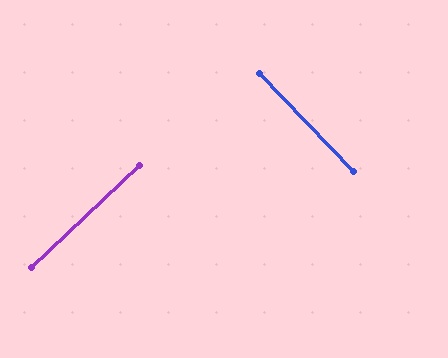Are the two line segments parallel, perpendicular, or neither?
Perpendicular — they meet at approximately 89°.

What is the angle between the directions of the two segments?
Approximately 89 degrees.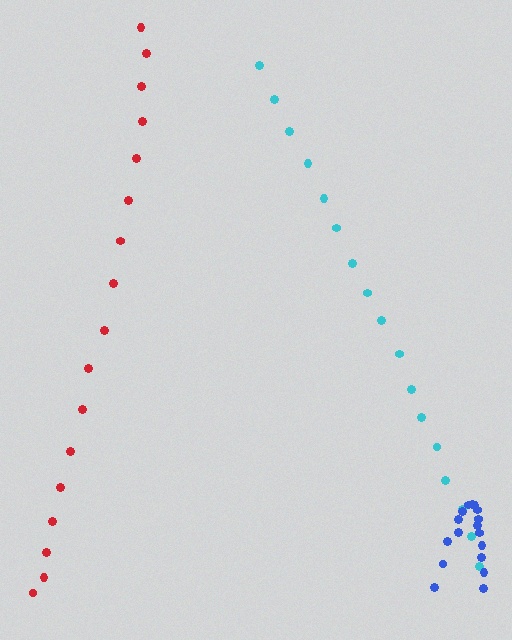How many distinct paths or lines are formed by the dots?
There are 3 distinct paths.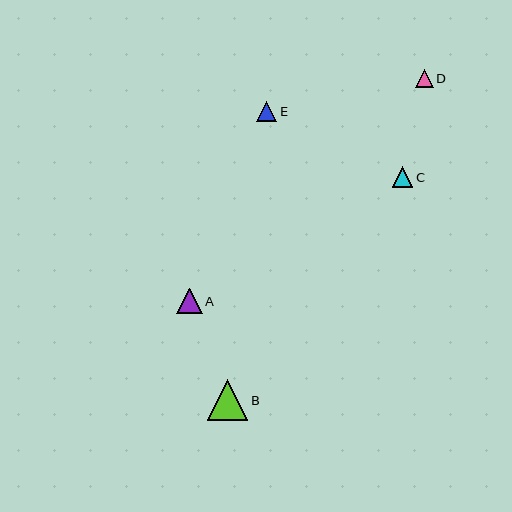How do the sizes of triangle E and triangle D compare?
Triangle E and triangle D are approximately the same size.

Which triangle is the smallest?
Triangle D is the smallest with a size of approximately 18 pixels.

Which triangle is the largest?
Triangle B is the largest with a size of approximately 41 pixels.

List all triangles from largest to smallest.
From largest to smallest: B, A, C, E, D.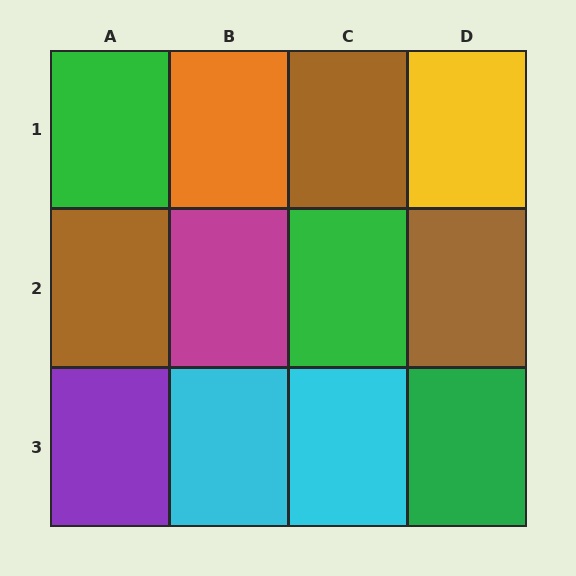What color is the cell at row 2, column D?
Brown.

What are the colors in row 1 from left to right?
Green, orange, brown, yellow.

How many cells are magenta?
1 cell is magenta.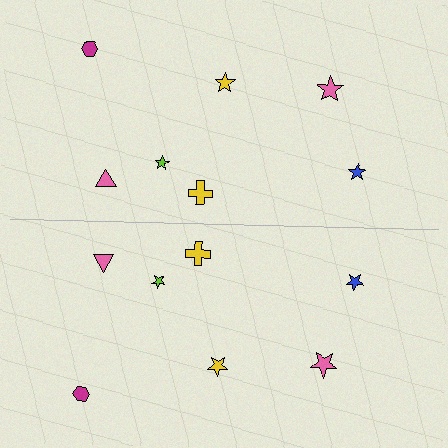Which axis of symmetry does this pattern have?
The pattern has a horizontal axis of symmetry running through the center of the image.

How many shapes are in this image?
There are 14 shapes in this image.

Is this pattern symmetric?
Yes, this pattern has bilateral (reflection) symmetry.